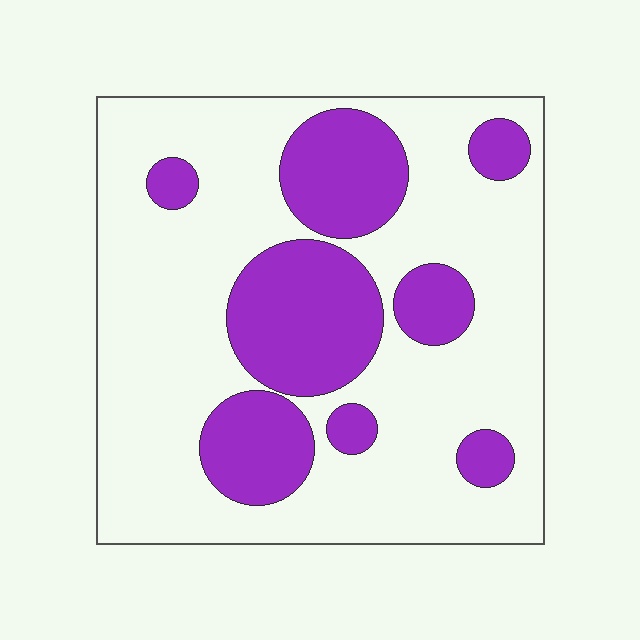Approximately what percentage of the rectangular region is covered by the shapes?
Approximately 30%.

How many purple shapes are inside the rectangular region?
8.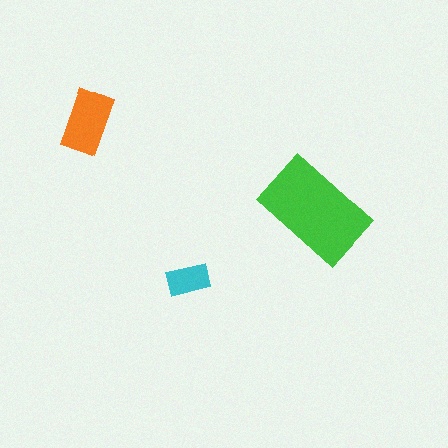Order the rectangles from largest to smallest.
the green one, the orange one, the cyan one.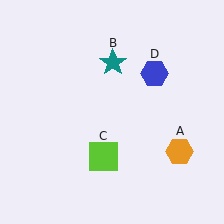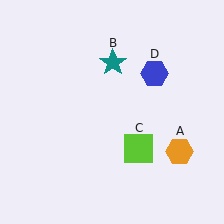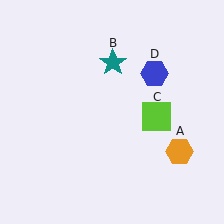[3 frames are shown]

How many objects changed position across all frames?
1 object changed position: lime square (object C).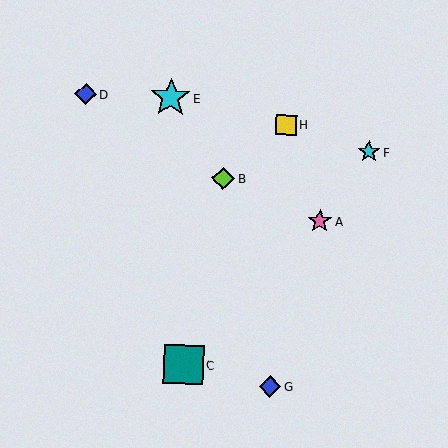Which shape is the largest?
The cyan star (labeled E) is the largest.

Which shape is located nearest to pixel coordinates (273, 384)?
The blue diamond (labeled G) at (270, 387) is nearest to that location.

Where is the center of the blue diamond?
The center of the blue diamond is at (270, 387).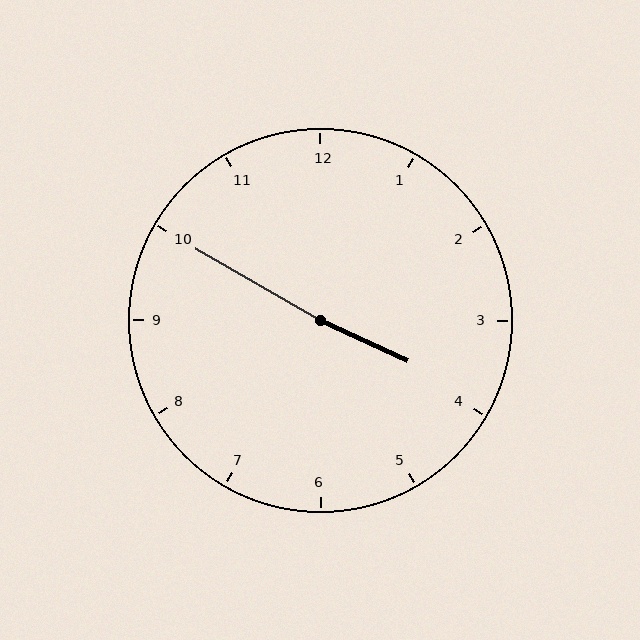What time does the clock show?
3:50.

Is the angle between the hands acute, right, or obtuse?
It is obtuse.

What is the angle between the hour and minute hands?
Approximately 175 degrees.